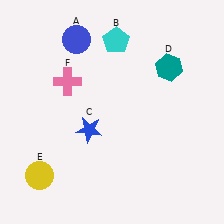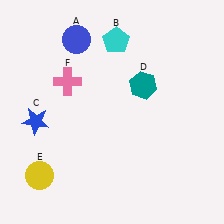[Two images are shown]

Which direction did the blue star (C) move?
The blue star (C) moved left.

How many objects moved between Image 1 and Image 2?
2 objects moved between the two images.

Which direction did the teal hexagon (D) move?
The teal hexagon (D) moved left.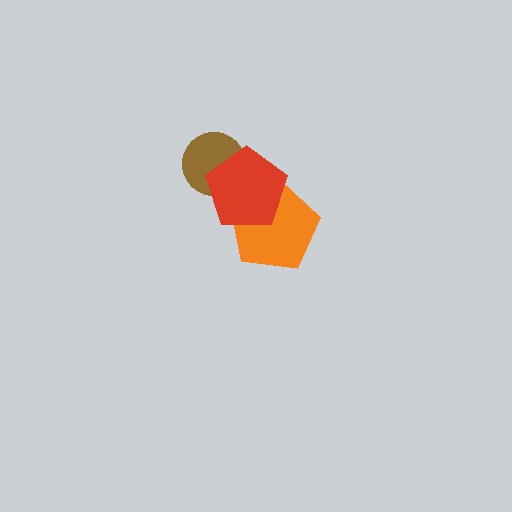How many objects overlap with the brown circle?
1 object overlaps with the brown circle.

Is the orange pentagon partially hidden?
Yes, it is partially covered by another shape.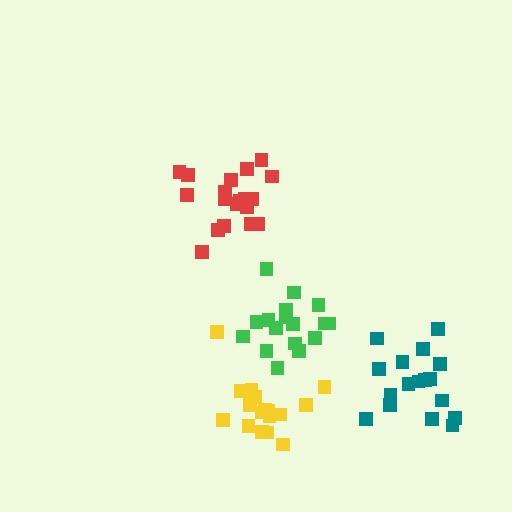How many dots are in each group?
Group 1: 17 dots, Group 2: 18 dots, Group 3: 19 dots, Group 4: 17 dots (71 total).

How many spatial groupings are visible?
There are 4 spatial groupings.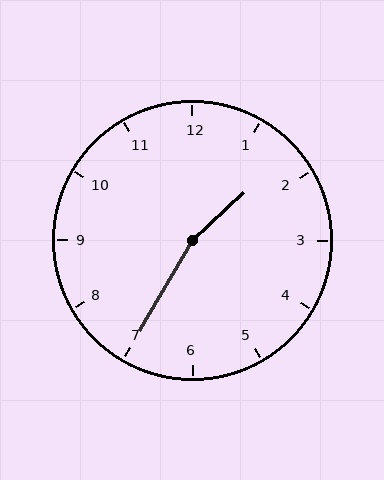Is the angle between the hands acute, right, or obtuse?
It is obtuse.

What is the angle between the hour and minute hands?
Approximately 162 degrees.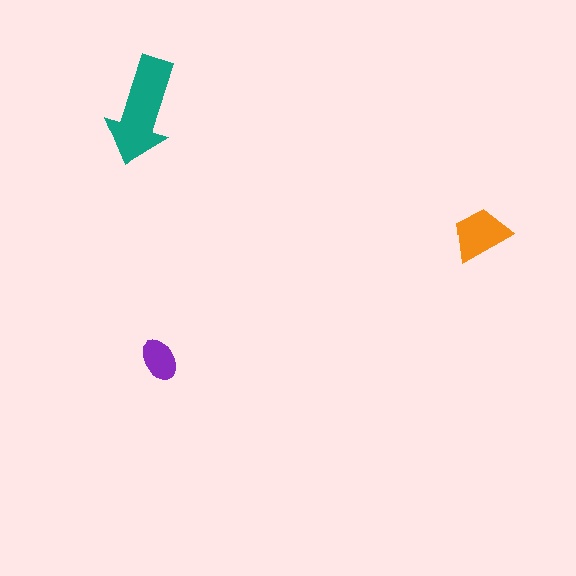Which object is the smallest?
The purple ellipse.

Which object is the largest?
The teal arrow.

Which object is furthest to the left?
The teal arrow is leftmost.